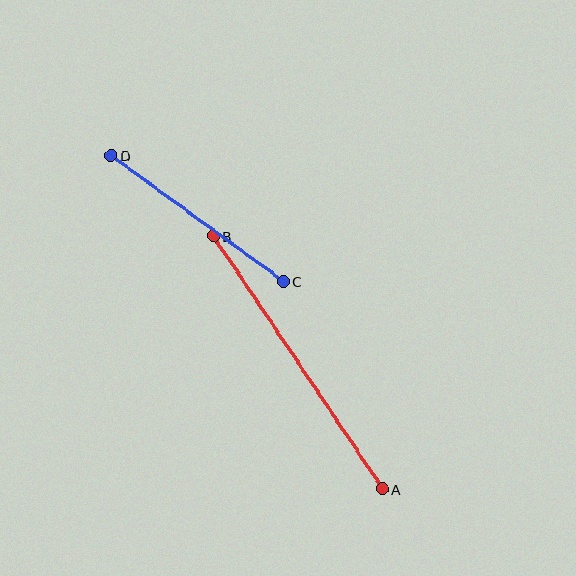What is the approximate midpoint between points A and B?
The midpoint is at approximately (298, 363) pixels.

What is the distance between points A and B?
The distance is approximately 304 pixels.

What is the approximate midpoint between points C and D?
The midpoint is at approximately (197, 219) pixels.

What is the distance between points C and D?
The distance is approximately 213 pixels.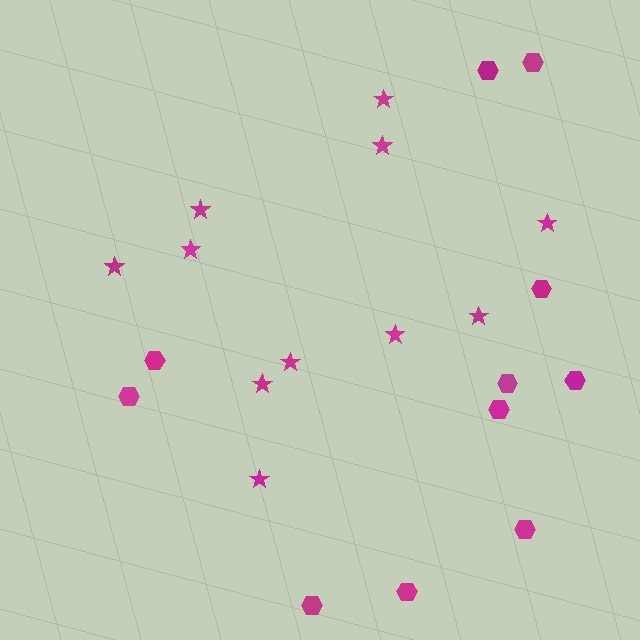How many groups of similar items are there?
There are 2 groups: one group of hexagons (11) and one group of stars (11).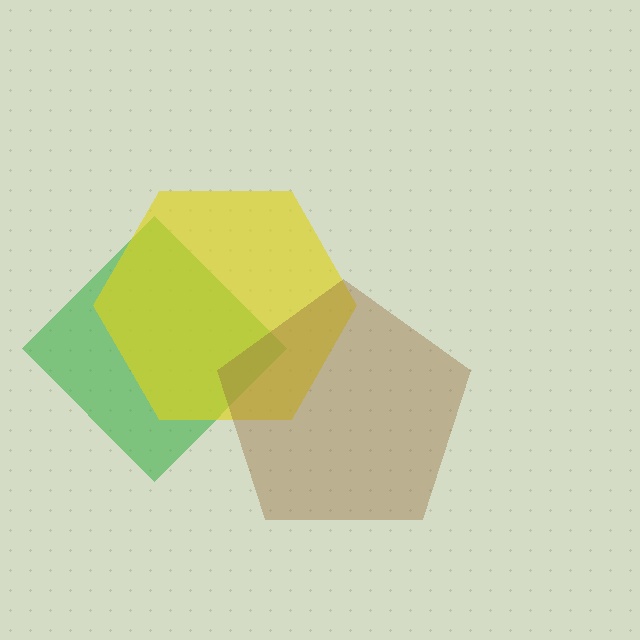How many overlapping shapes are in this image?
There are 3 overlapping shapes in the image.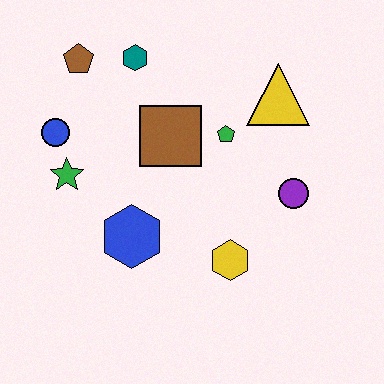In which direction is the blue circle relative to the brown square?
The blue circle is to the left of the brown square.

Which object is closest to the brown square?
The green pentagon is closest to the brown square.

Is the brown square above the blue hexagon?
Yes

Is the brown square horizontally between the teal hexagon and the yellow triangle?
Yes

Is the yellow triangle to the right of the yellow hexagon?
Yes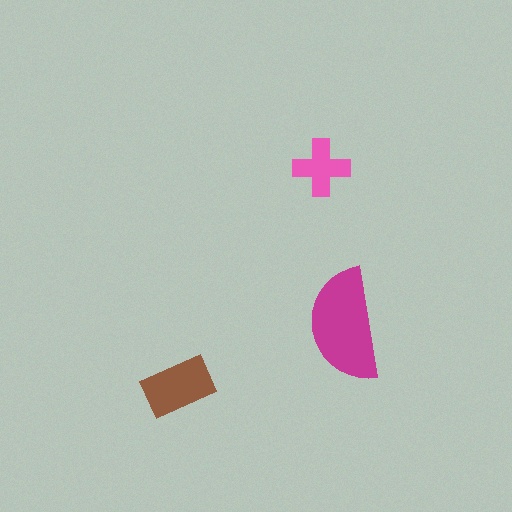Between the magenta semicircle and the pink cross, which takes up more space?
The magenta semicircle.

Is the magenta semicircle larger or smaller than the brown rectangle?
Larger.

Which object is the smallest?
The pink cross.